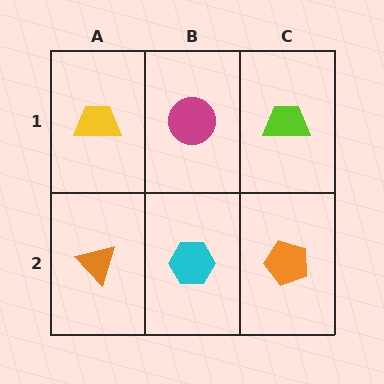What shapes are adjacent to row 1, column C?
An orange pentagon (row 2, column C), a magenta circle (row 1, column B).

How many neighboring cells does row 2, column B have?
3.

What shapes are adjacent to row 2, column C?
A lime trapezoid (row 1, column C), a cyan hexagon (row 2, column B).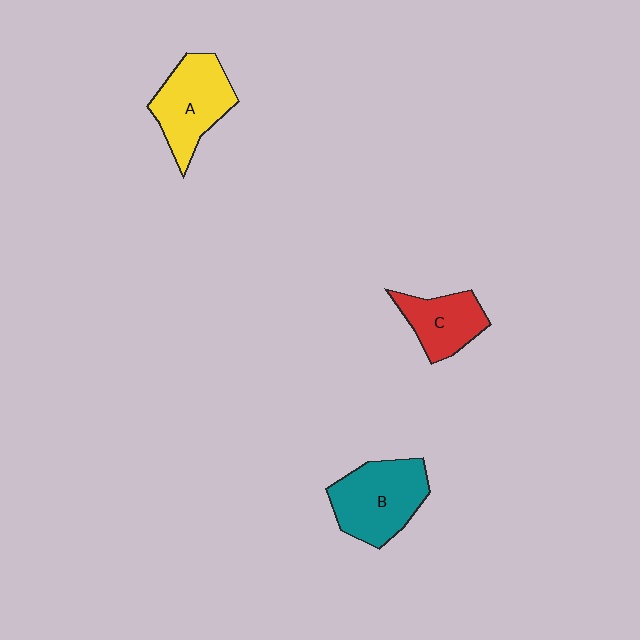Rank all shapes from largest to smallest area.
From largest to smallest: B (teal), A (yellow), C (red).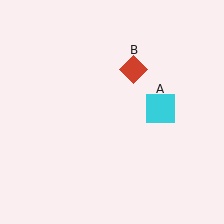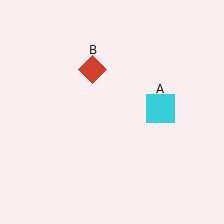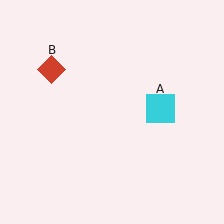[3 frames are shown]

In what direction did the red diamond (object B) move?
The red diamond (object B) moved left.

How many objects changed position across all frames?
1 object changed position: red diamond (object B).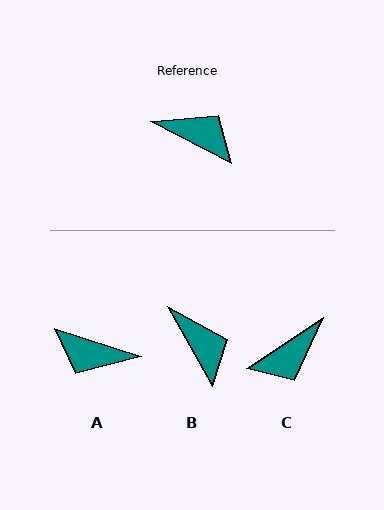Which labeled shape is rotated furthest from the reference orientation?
A, about 171 degrees away.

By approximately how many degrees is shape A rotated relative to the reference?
Approximately 171 degrees clockwise.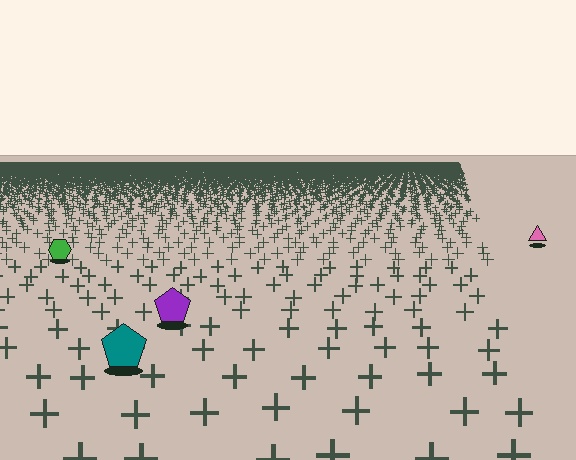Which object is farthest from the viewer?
The pink triangle is farthest from the viewer. It appears smaller and the ground texture around it is denser.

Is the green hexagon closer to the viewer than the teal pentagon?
No. The teal pentagon is closer — you can tell from the texture gradient: the ground texture is coarser near it.